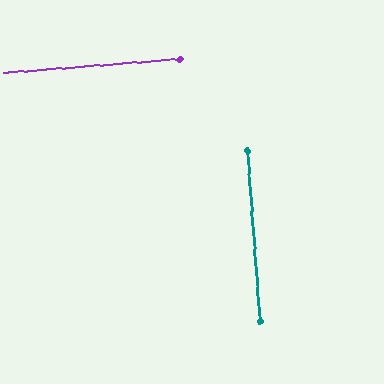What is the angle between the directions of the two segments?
Approximately 89 degrees.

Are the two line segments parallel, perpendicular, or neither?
Perpendicular — they meet at approximately 89°.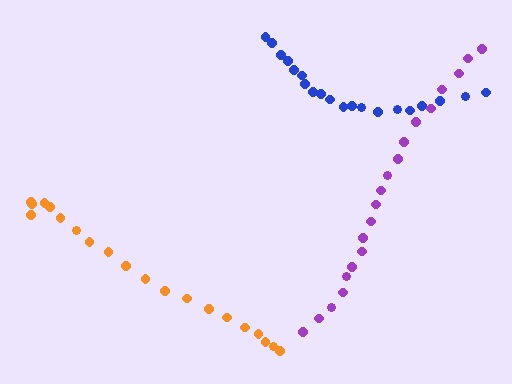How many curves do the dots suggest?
There are 3 distinct paths.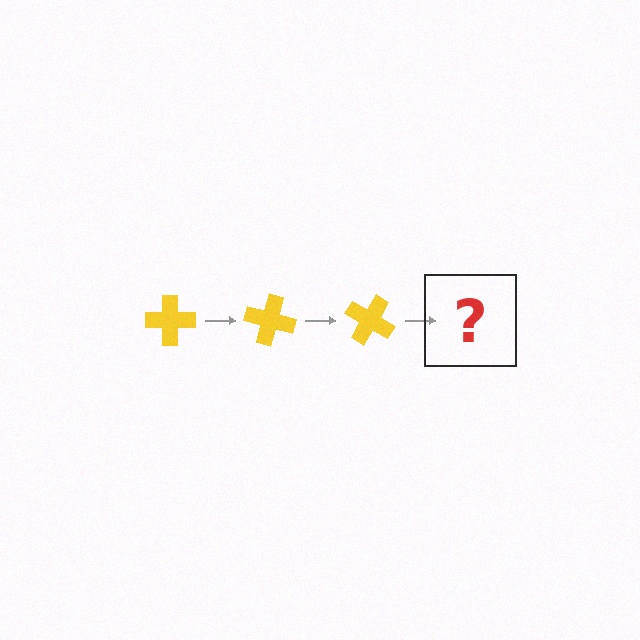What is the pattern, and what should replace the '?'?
The pattern is that the cross rotates 15 degrees each step. The '?' should be a yellow cross rotated 45 degrees.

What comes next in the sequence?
The next element should be a yellow cross rotated 45 degrees.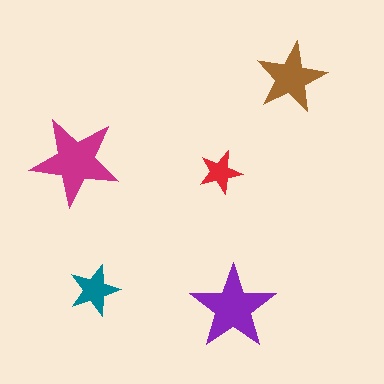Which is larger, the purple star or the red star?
The purple one.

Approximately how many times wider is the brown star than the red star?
About 1.5 times wider.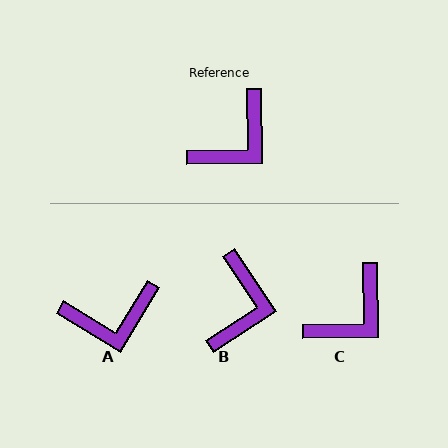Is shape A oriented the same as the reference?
No, it is off by about 32 degrees.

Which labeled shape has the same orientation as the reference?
C.